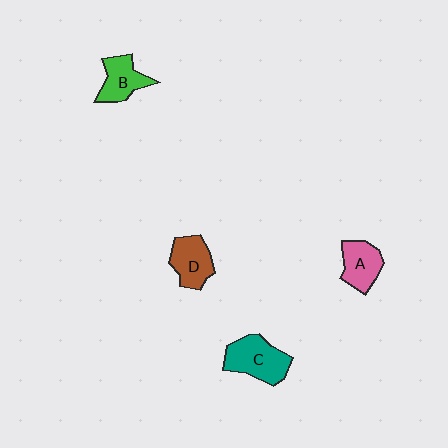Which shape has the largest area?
Shape C (teal).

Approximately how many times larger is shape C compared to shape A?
Approximately 1.4 times.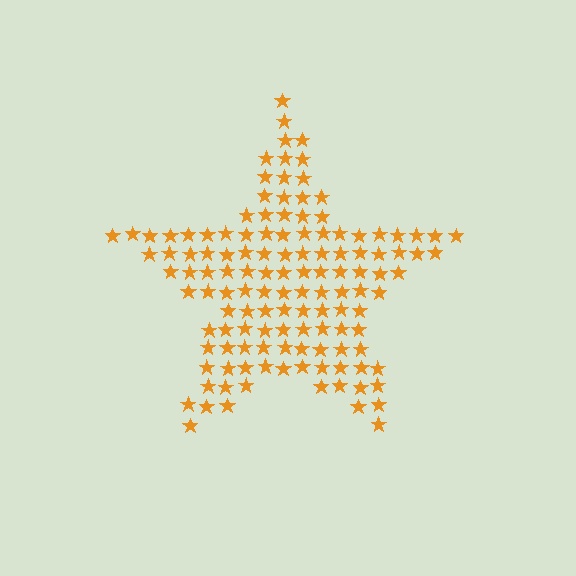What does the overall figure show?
The overall figure shows a star.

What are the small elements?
The small elements are stars.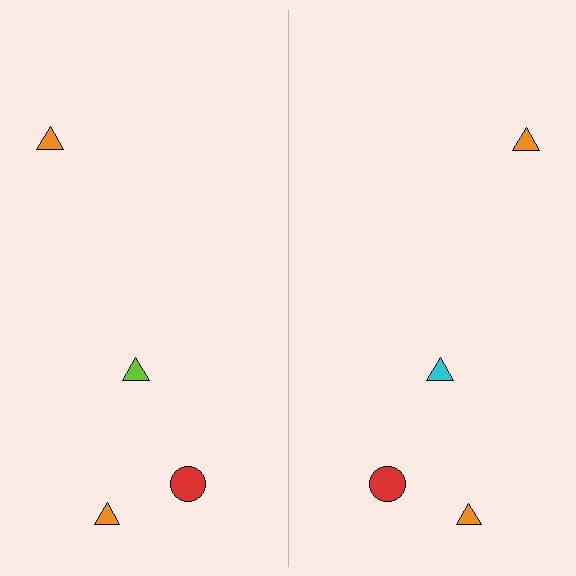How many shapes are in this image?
There are 8 shapes in this image.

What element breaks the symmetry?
The cyan triangle on the right side breaks the symmetry — its mirror counterpart is lime.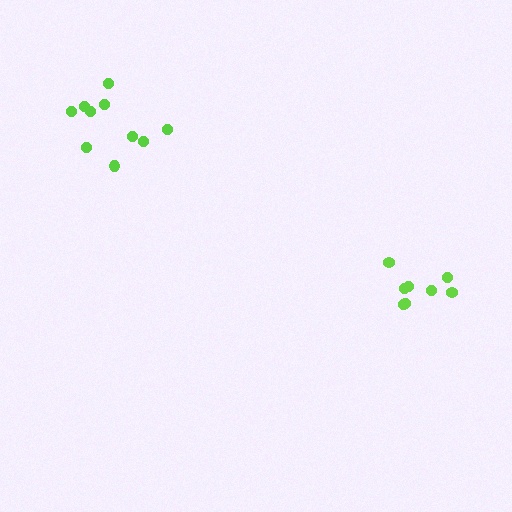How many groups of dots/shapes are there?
There are 2 groups.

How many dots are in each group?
Group 1: 8 dots, Group 2: 10 dots (18 total).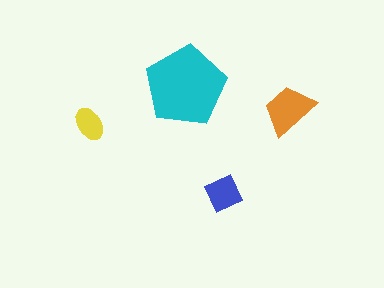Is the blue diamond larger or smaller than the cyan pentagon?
Smaller.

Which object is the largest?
The cyan pentagon.